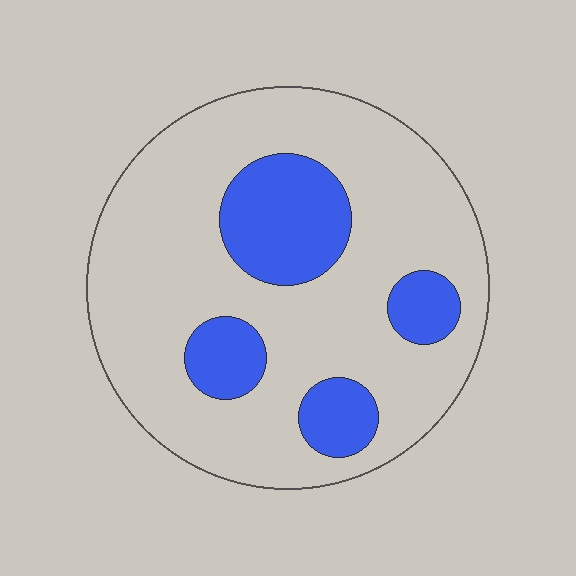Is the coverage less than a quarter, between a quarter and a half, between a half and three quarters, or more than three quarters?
Less than a quarter.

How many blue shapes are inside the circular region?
4.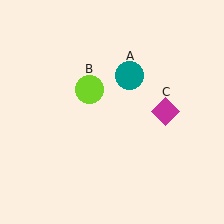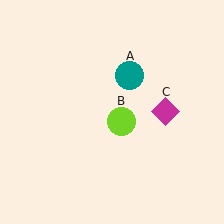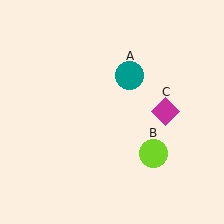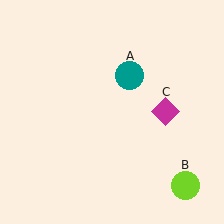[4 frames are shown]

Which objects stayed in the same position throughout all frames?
Teal circle (object A) and magenta diamond (object C) remained stationary.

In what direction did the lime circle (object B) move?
The lime circle (object B) moved down and to the right.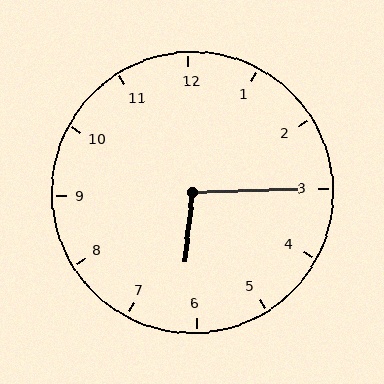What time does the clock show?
6:15.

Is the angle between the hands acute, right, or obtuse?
It is obtuse.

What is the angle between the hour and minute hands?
Approximately 98 degrees.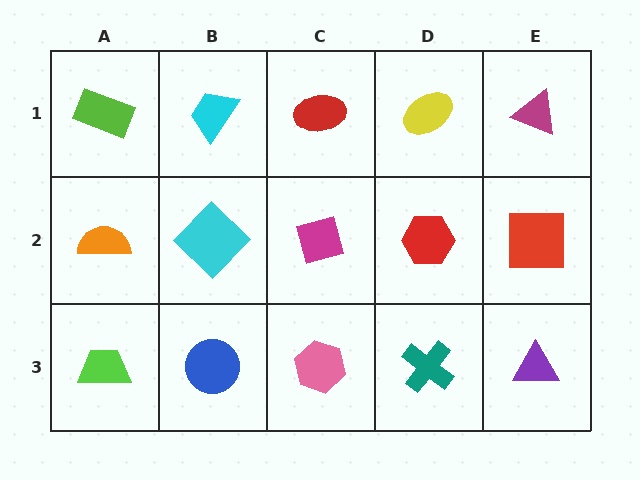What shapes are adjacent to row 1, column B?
A cyan diamond (row 2, column B), a lime rectangle (row 1, column A), a red ellipse (row 1, column C).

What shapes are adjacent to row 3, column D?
A red hexagon (row 2, column D), a pink hexagon (row 3, column C), a purple triangle (row 3, column E).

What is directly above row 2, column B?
A cyan trapezoid.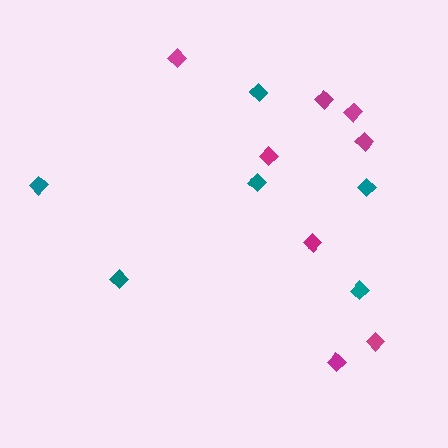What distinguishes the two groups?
There are 2 groups: one group of teal diamonds (6) and one group of magenta diamonds (8).